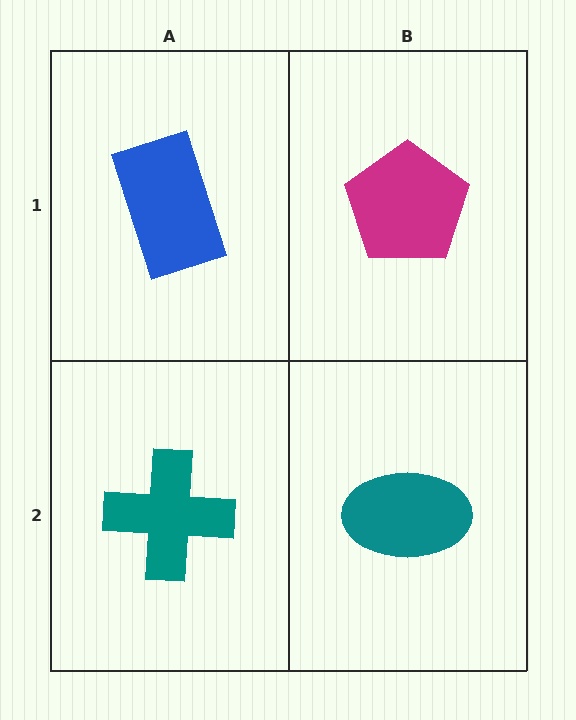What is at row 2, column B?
A teal ellipse.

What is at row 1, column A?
A blue rectangle.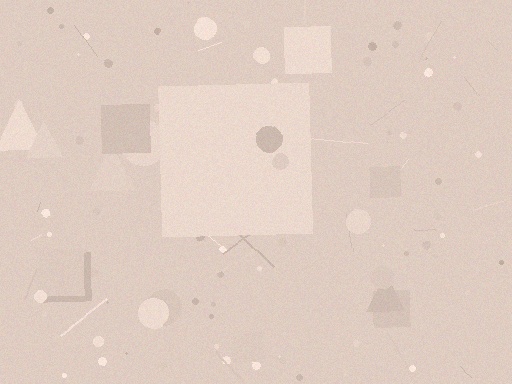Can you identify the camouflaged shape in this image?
The camouflaged shape is a square.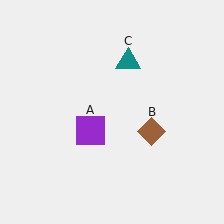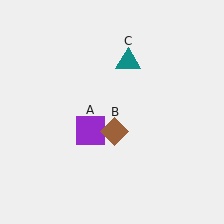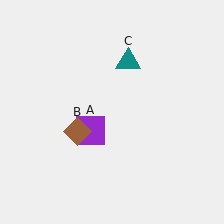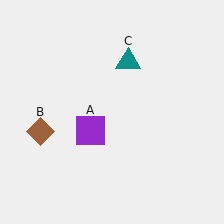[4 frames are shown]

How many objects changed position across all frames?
1 object changed position: brown diamond (object B).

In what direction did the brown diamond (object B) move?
The brown diamond (object B) moved left.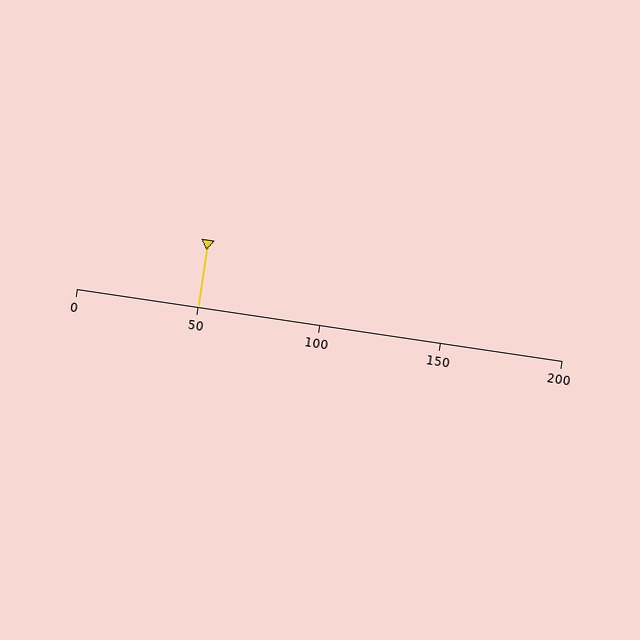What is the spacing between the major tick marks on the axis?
The major ticks are spaced 50 apart.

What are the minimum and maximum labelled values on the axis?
The axis runs from 0 to 200.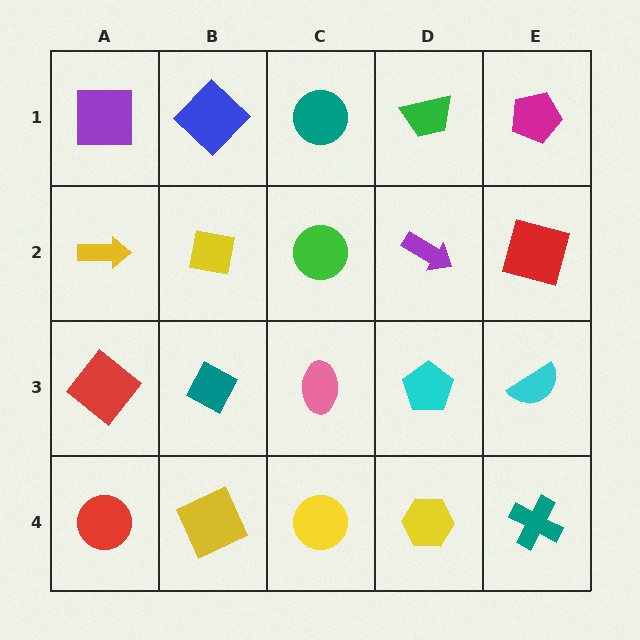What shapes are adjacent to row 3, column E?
A red square (row 2, column E), a teal cross (row 4, column E), a cyan pentagon (row 3, column D).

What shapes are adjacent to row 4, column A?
A red diamond (row 3, column A), a yellow square (row 4, column B).